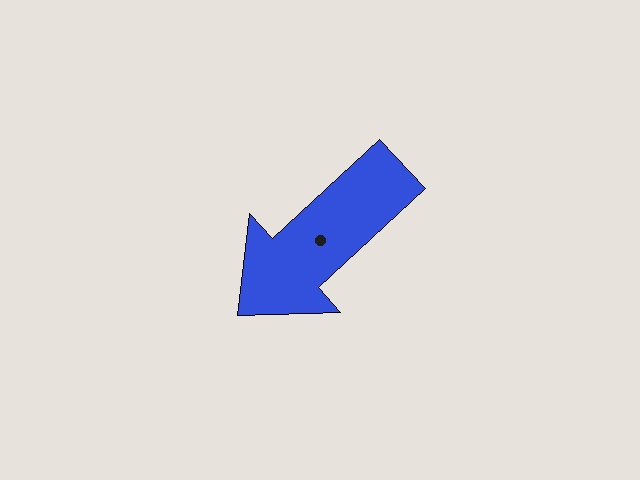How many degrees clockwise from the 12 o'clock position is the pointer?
Approximately 227 degrees.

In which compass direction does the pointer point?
Southwest.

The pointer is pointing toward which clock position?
Roughly 8 o'clock.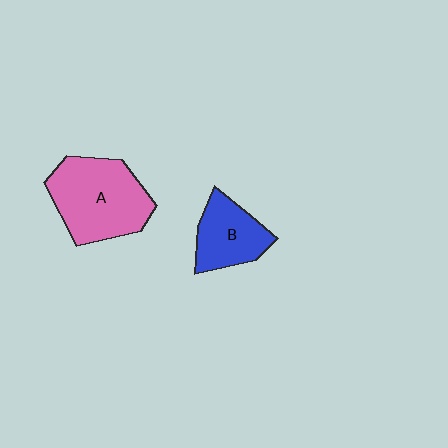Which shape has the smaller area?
Shape B (blue).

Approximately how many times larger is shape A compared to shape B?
Approximately 1.6 times.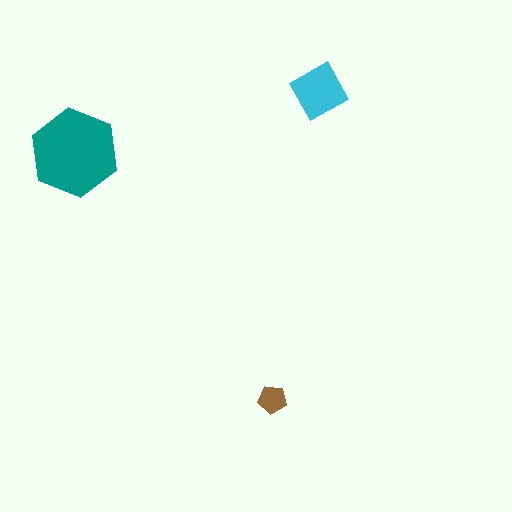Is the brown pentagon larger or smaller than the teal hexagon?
Smaller.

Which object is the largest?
The teal hexagon.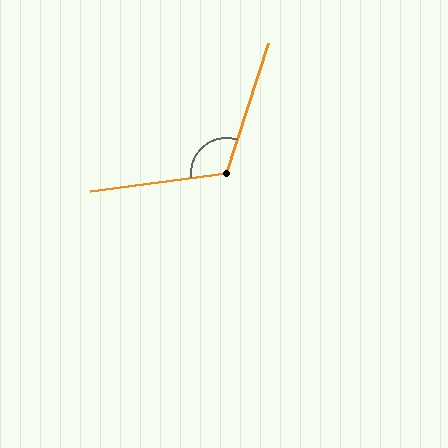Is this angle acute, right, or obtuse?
It is obtuse.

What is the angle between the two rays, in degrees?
Approximately 115 degrees.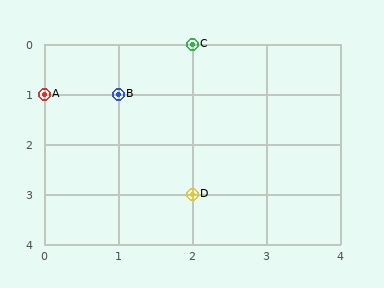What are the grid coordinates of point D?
Point D is at grid coordinates (2, 3).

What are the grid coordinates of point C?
Point C is at grid coordinates (2, 0).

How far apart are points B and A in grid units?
Points B and A are 1 column apart.